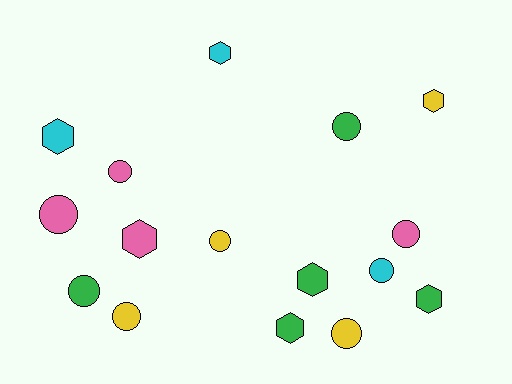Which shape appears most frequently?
Circle, with 9 objects.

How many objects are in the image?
There are 16 objects.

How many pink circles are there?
There are 3 pink circles.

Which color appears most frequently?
Green, with 5 objects.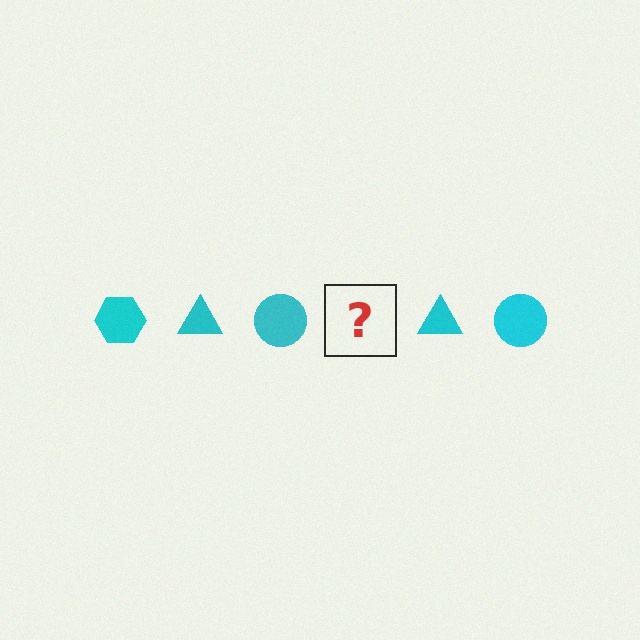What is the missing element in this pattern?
The missing element is a cyan hexagon.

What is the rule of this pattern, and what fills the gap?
The rule is that the pattern cycles through hexagon, triangle, circle shapes in cyan. The gap should be filled with a cyan hexagon.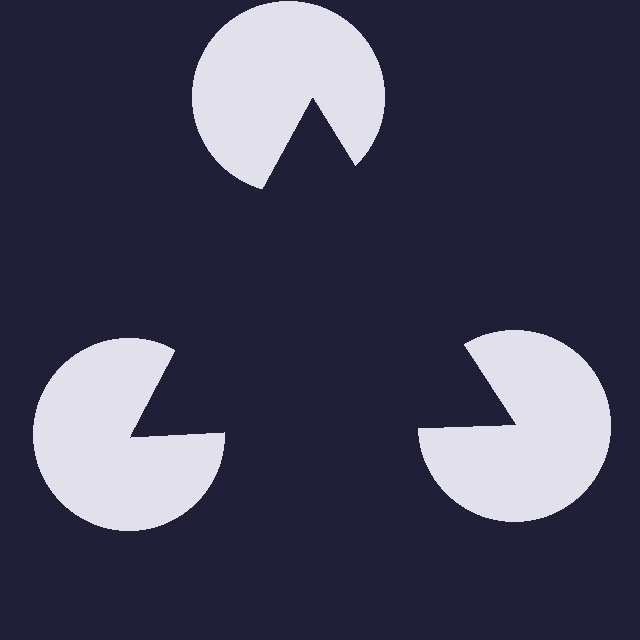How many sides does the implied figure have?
3 sides.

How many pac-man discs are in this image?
There are 3 — one at each vertex of the illusory triangle.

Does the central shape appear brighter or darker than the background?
It typically appears slightly darker than the background, even though no actual brightness change is drawn.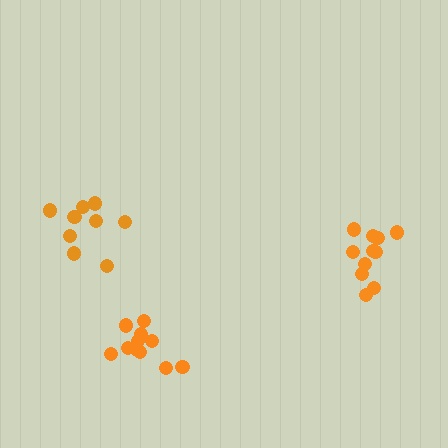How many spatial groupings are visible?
There are 3 spatial groupings.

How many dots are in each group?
Group 1: 9 dots, Group 2: 13 dots, Group 3: 11 dots (33 total).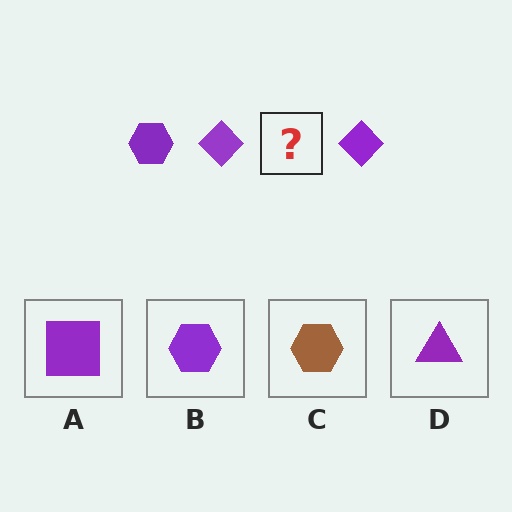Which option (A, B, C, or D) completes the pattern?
B.